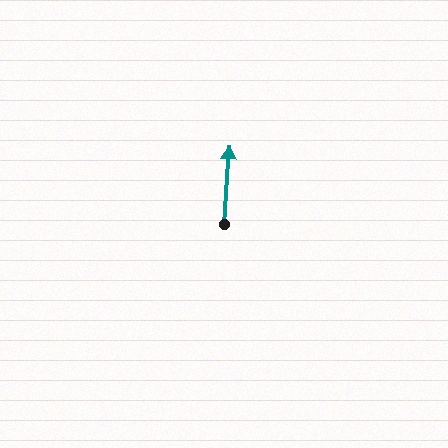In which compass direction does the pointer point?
North.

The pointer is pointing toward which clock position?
Roughly 12 o'clock.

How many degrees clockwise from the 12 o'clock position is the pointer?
Approximately 4 degrees.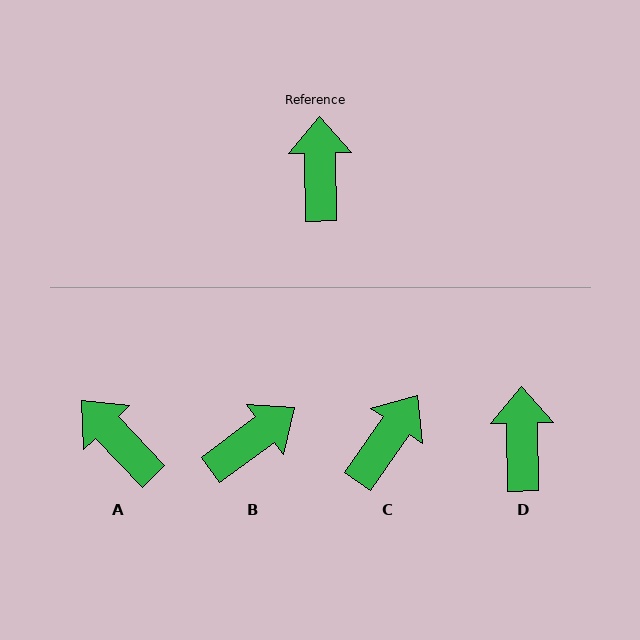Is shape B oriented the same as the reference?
No, it is off by about 54 degrees.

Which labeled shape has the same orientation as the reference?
D.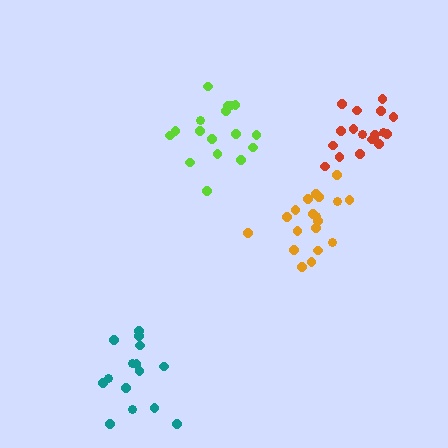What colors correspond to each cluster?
The clusters are colored: orange, teal, red, lime.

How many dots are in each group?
Group 1: 19 dots, Group 2: 15 dots, Group 3: 18 dots, Group 4: 17 dots (69 total).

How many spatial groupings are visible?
There are 4 spatial groupings.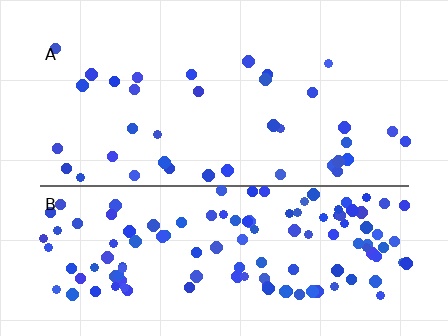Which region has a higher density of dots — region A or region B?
B (the bottom).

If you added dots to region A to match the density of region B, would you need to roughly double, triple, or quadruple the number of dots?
Approximately triple.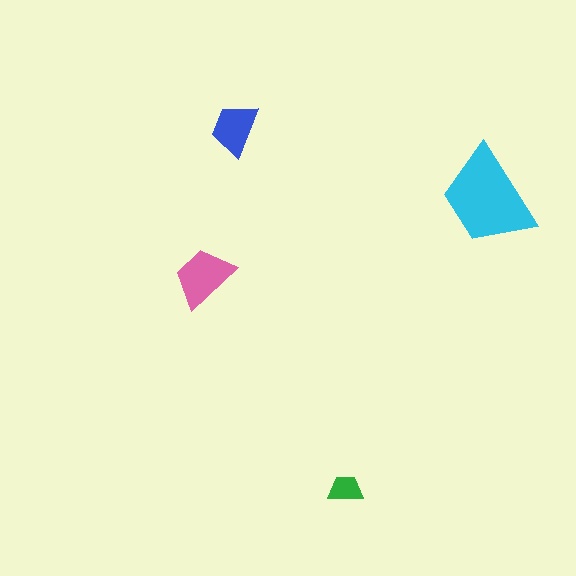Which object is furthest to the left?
The pink trapezoid is leftmost.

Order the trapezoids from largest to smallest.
the cyan one, the pink one, the blue one, the green one.